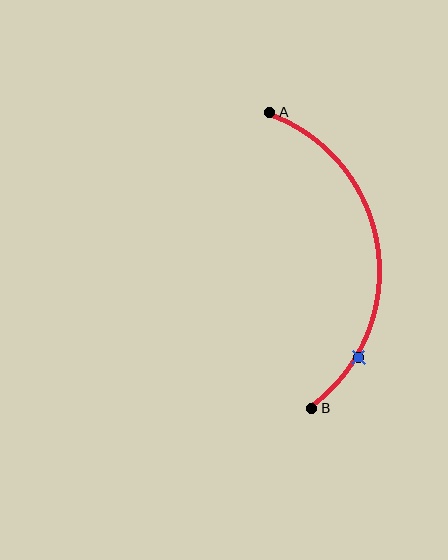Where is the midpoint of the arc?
The arc midpoint is the point on the curve farthest from the straight line joining A and B. It sits to the right of that line.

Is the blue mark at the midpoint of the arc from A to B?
No. The blue mark lies on the arc but is closer to endpoint B. The arc midpoint would be at the point on the curve equidistant along the arc from both A and B.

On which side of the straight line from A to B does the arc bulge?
The arc bulges to the right of the straight line connecting A and B.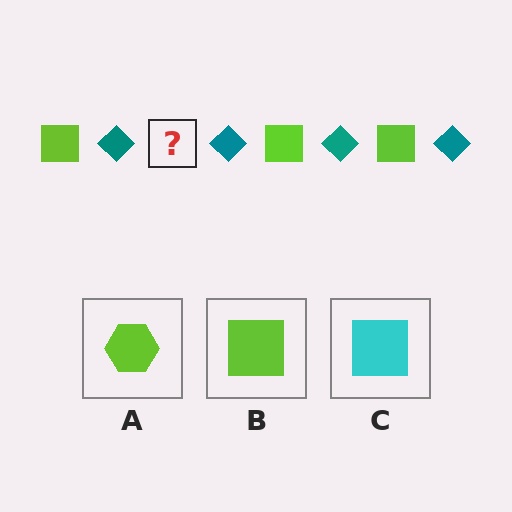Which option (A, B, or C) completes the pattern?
B.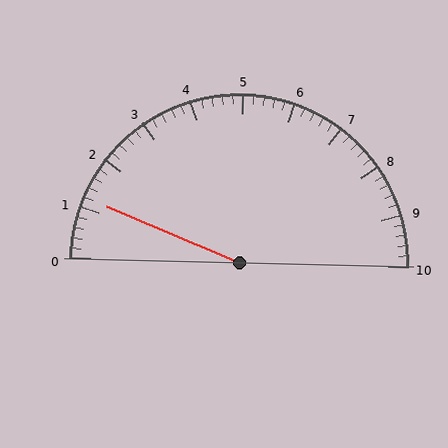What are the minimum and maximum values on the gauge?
The gauge ranges from 0 to 10.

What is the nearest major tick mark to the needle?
The nearest major tick mark is 1.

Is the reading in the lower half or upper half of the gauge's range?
The reading is in the lower half of the range (0 to 10).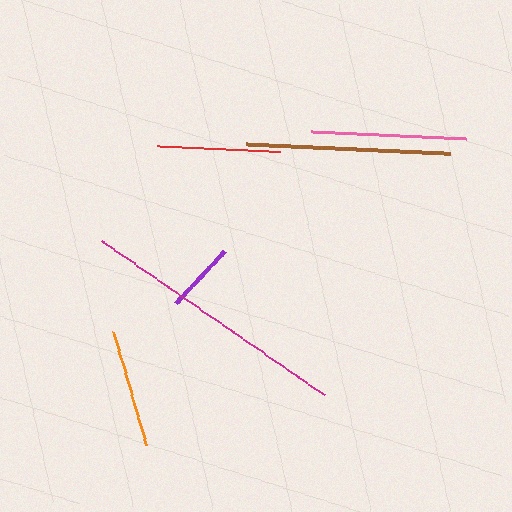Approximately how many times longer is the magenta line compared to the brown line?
The magenta line is approximately 1.3 times the length of the brown line.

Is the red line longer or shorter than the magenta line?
The magenta line is longer than the red line.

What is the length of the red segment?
The red segment is approximately 123 pixels long.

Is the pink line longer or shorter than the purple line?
The pink line is longer than the purple line.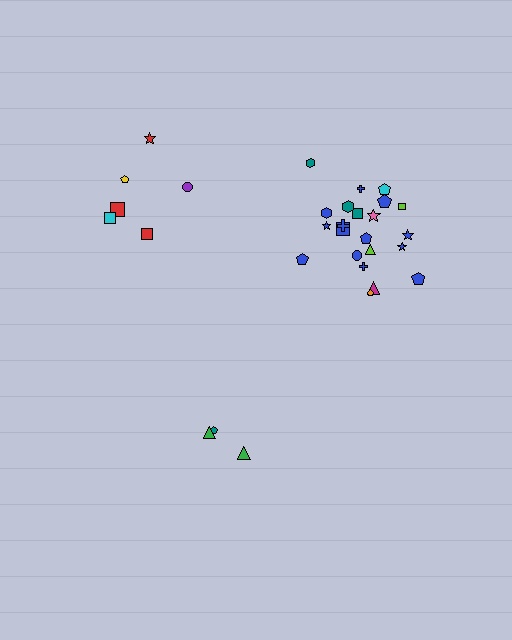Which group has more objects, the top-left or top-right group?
The top-right group.